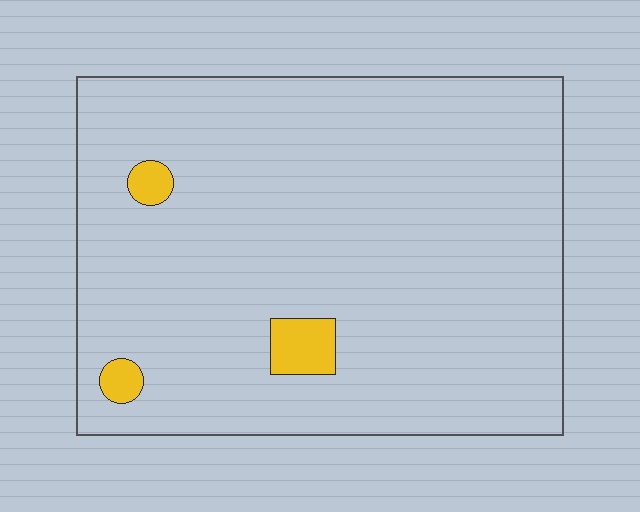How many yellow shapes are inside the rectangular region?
3.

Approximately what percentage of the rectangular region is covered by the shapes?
Approximately 5%.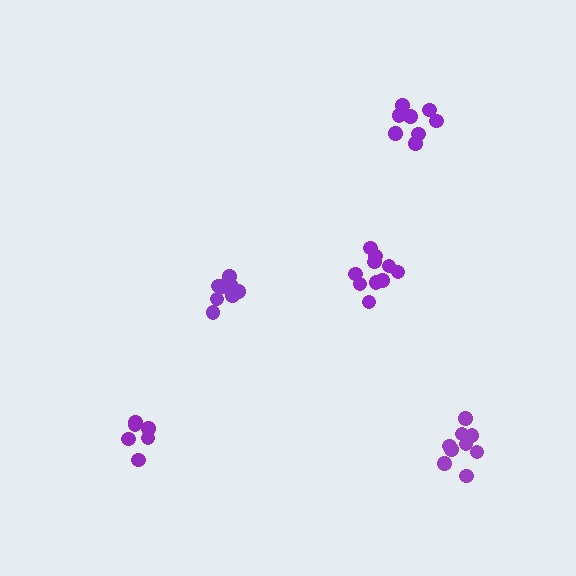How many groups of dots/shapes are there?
There are 5 groups.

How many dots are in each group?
Group 1: 9 dots, Group 2: 9 dots, Group 3: 6 dots, Group 4: 10 dots, Group 5: 8 dots (42 total).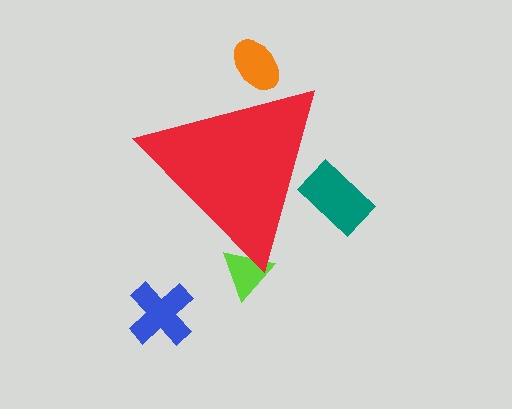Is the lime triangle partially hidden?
Yes, the lime triangle is partially hidden behind the red triangle.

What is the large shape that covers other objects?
A red triangle.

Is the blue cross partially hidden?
No, the blue cross is fully visible.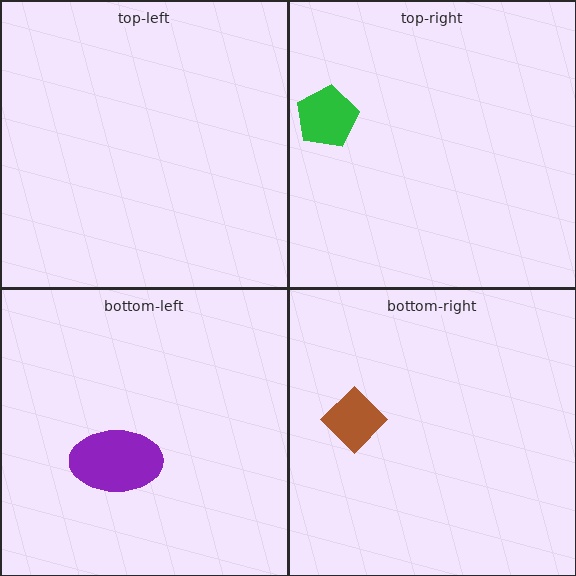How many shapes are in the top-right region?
1.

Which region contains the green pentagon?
The top-right region.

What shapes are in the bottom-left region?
The purple ellipse.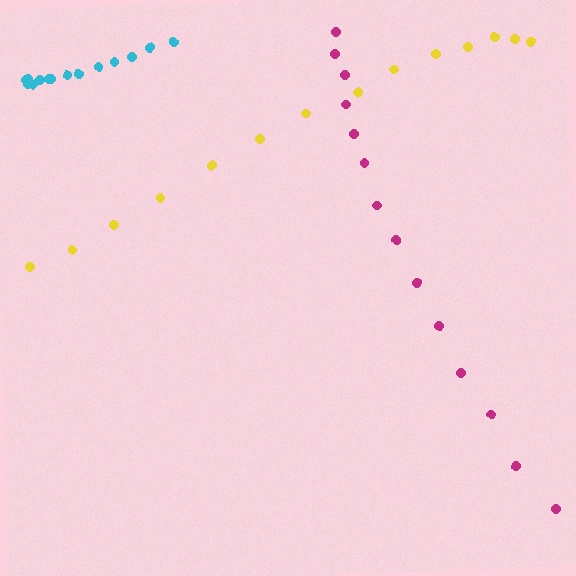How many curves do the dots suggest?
There are 3 distinct paths.